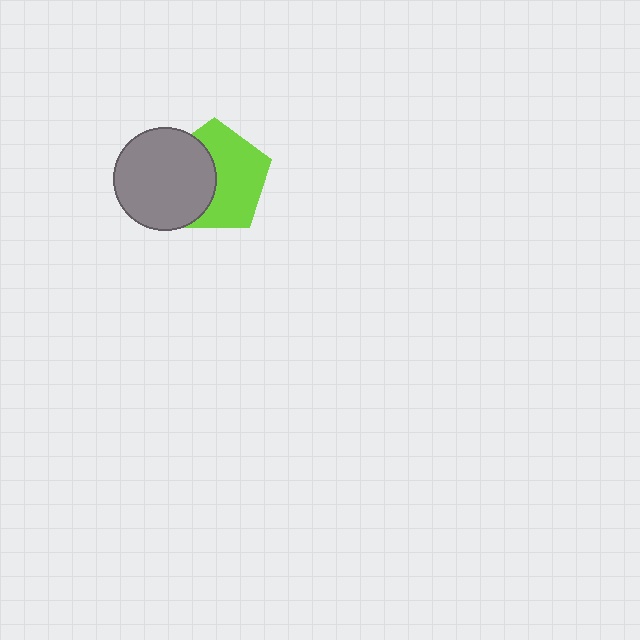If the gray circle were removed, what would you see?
You would see the complete lime pentagon.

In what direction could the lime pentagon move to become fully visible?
The lime pentagon could move right. That would shift it out from behind the gray circle entirely.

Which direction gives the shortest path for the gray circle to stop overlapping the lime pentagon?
Moving left gives the shortest separation.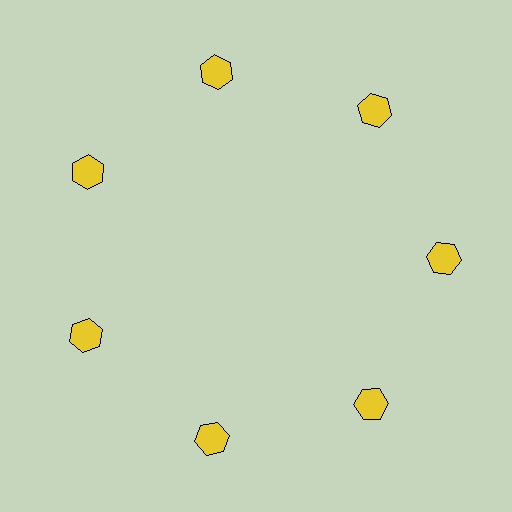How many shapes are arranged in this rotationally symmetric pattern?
There are 7 shapes, arranged in 7 groups of 1.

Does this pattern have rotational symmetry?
Yes, this pattern has 7-fold rotational symmetry. It looks the same after rotating 51 degrees around the center.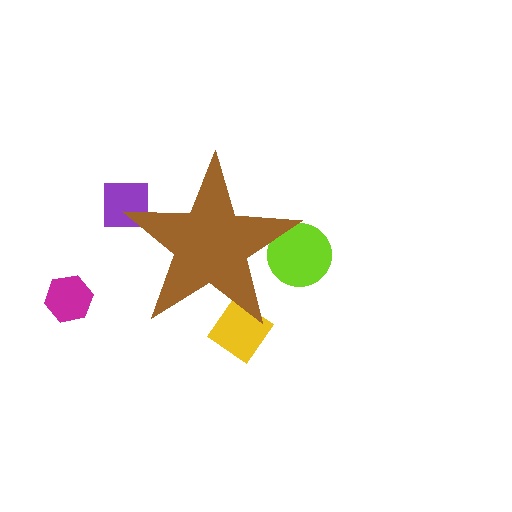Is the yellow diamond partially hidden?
Yes, the yellow diamond is partially hidden behind the brown star.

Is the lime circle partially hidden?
Yes, the lime circle is partially hidden behind the brown star.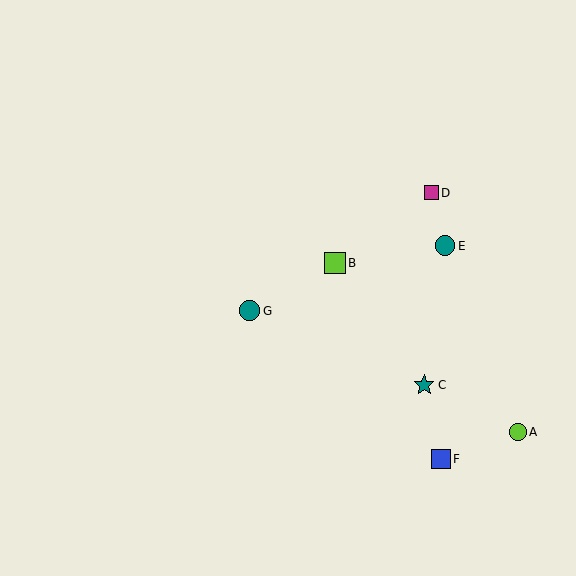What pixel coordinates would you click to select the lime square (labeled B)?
Click at (335, 263) to select the lime square B.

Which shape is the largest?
The lime square (labeled B) is the largest.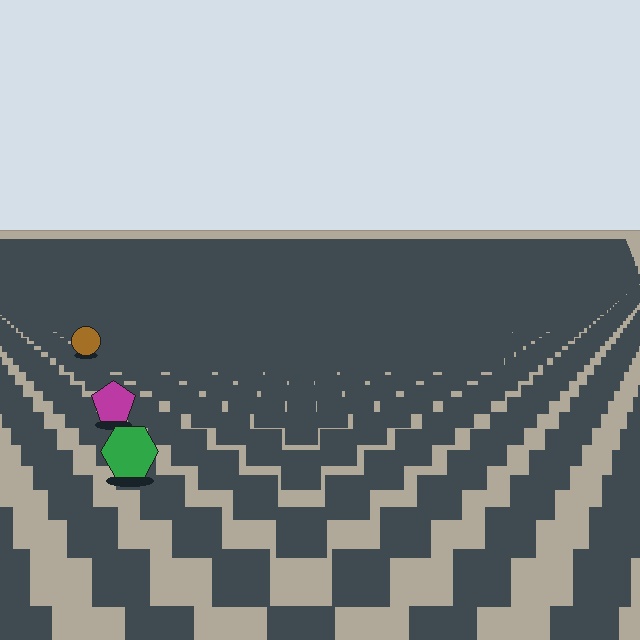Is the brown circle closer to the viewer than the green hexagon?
No. The green hexagon is closer — you can tell from the texture gradient: the ground texture is coarser near it.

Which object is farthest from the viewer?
The brown circle is farthest from the viewer. It appears smaller and the ground texture around it is denser.